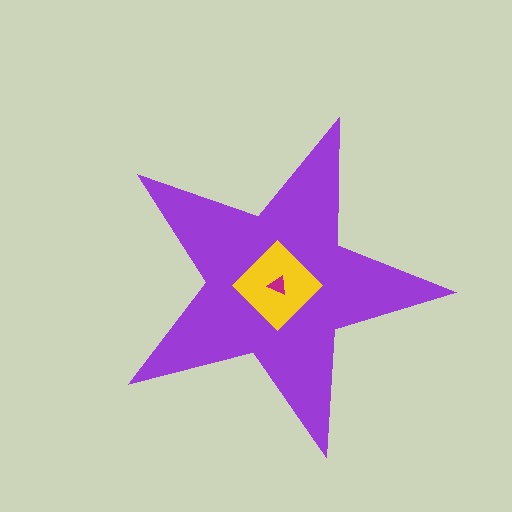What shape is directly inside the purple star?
The yellow diamond.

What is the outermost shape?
The purple star.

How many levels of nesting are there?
3.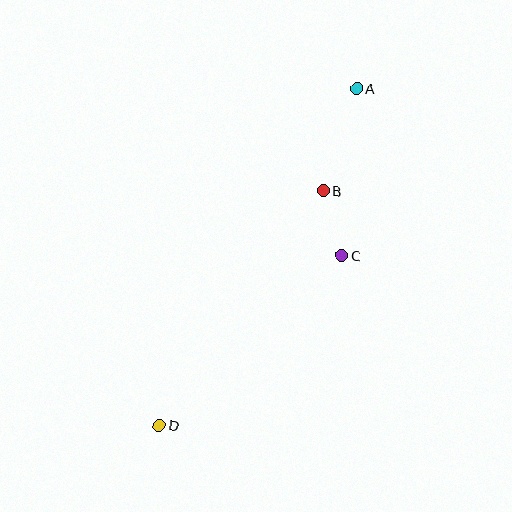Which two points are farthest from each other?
Points A and D are farthest from each other.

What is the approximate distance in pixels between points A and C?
The distance between A and C is approximately 168 pixels.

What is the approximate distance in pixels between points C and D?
The distance between C and D is approximately 249 pixels.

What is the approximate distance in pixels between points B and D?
The distance between B and D is approximately 286 pixels.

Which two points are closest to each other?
Points B and C are closest to each other.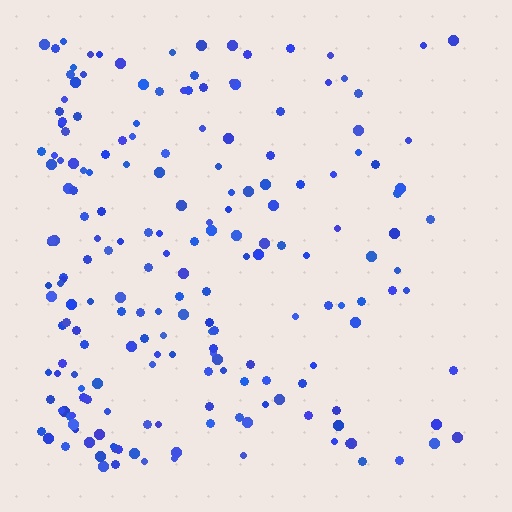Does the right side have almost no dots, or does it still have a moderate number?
Still a moderate number, just noticeably fewer than the left.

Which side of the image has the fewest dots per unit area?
The right.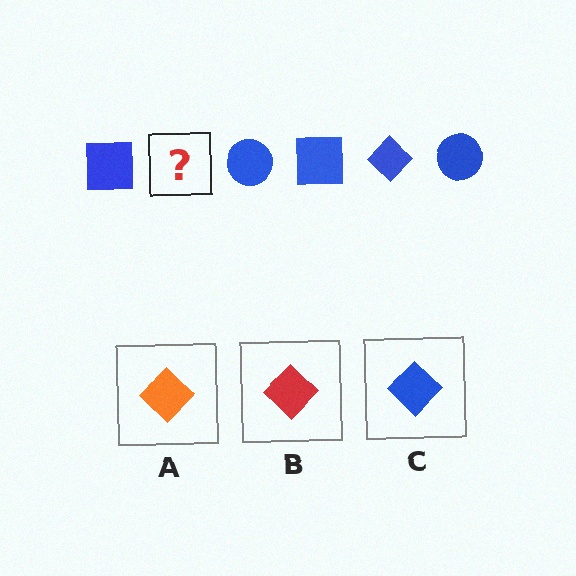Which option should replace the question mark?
Option C.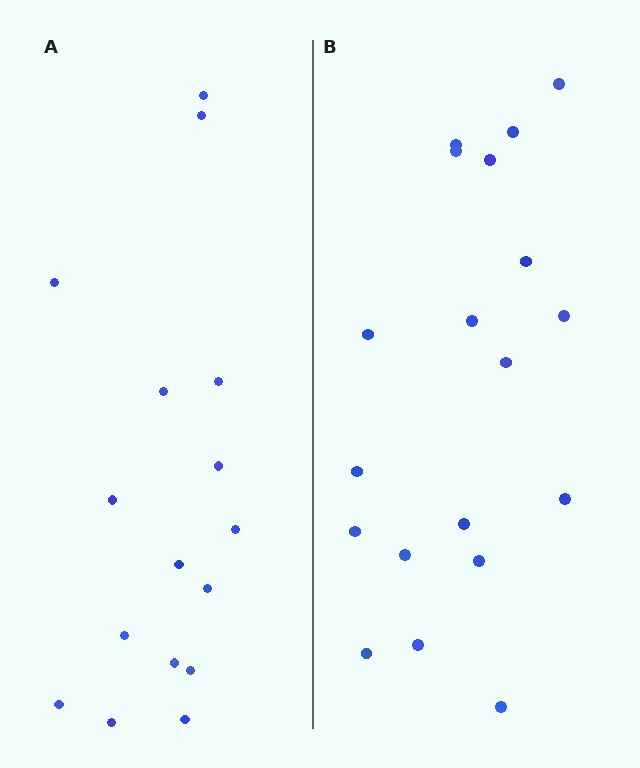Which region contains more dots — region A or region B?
Region B (the right region) has more dots.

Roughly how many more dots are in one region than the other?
Region B has just a few more — roughly 2 or 3 more dots than region A.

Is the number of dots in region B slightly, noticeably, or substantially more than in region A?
Region B has only slightly more — the two regions are fairly close. The ratio is roughly 1.2 to 1.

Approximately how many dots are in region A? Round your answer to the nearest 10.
About 20 dots. (The exact count is 16, which rounds to 20.)